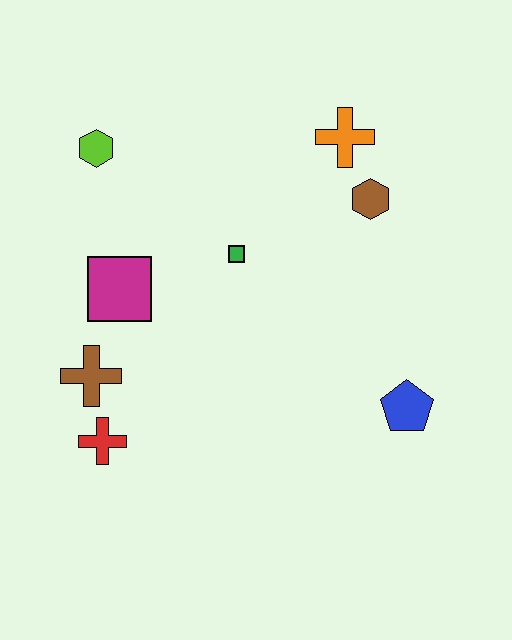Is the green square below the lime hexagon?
Yes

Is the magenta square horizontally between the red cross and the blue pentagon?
Yes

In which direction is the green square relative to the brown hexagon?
The green square is to the left of the brown hexagon.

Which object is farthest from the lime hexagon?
The blue pentagon is farthest from the lime hexagon.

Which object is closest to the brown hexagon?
The orange cross is closest to the brown hexagon.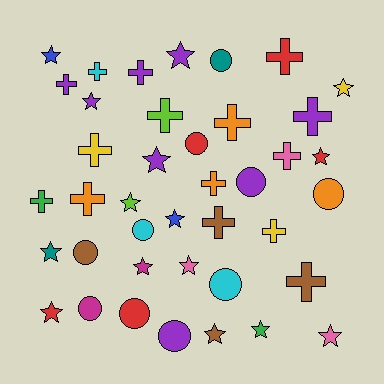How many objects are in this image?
There are 40 objects.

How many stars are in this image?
There are 15 stars.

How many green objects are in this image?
There are 2 green objects.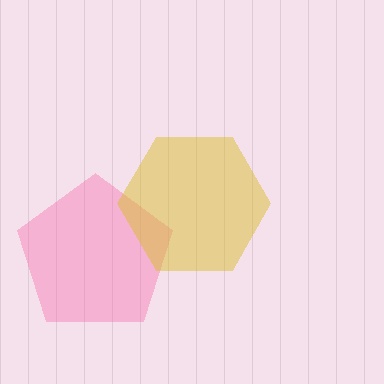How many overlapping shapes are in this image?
There are 2 overlapping shapes in the image.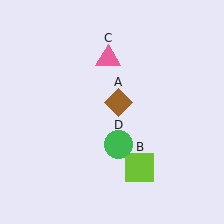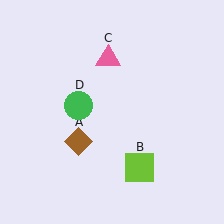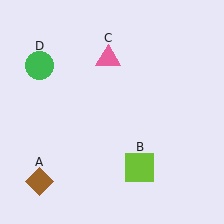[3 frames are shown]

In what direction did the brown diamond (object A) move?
The brown diamond (object A) moved down and to the left.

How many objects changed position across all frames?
2 objects changed position: brown diamond (object A), green circle (object D).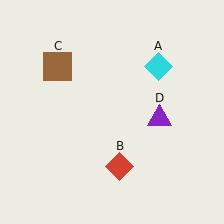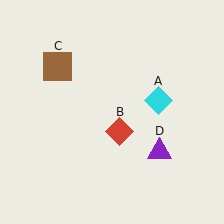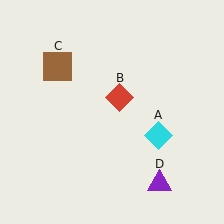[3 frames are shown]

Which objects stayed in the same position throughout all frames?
Brown square (object C) remained stationary.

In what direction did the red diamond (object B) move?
The red diamond (object B) moved up.